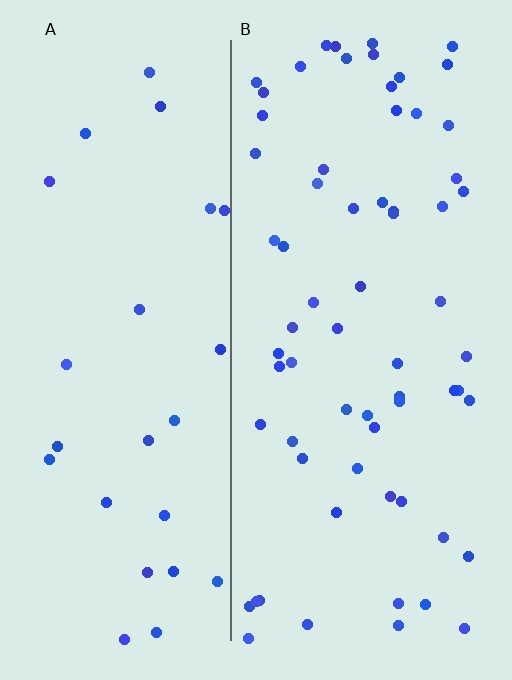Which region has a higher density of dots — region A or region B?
B (the right).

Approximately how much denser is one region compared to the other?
Approximately 2.5× — region B over region A.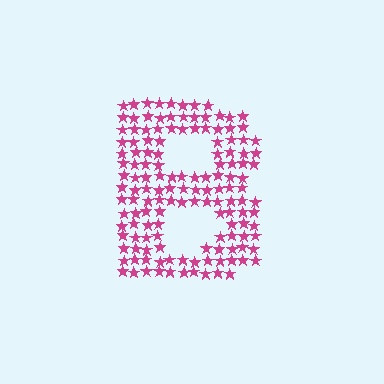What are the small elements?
The small elements are stars.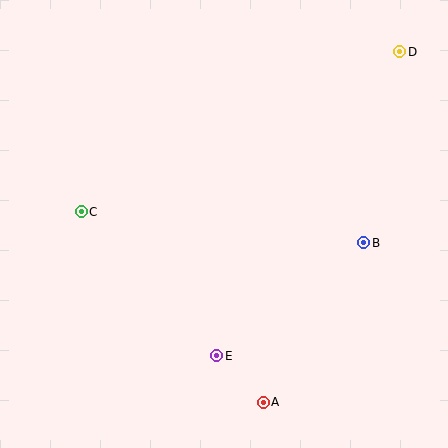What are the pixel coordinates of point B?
Point B is at (364, 243).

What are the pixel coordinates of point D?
Point D is at (400, 52).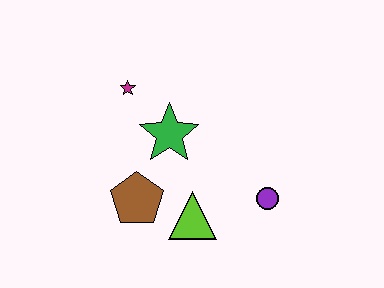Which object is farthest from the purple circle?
The magenta star is farthest from the purple circle.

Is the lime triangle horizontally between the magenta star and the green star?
No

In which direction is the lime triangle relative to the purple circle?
The lime triangle is to the left of the purple circle.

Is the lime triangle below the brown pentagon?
Yes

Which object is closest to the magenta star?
The green star is closest to the magenta star.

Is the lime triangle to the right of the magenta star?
Yes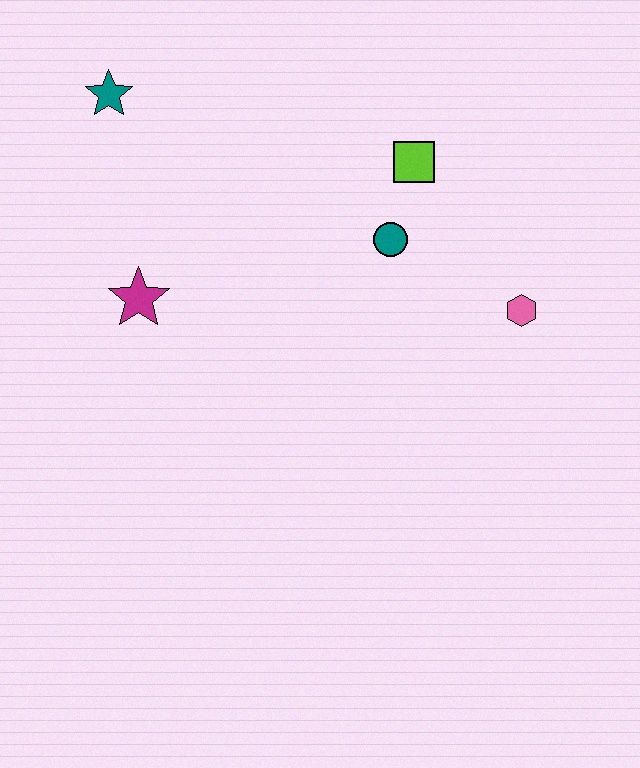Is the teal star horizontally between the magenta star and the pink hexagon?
No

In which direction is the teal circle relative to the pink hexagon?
The teal circle is to the left of the pink hexagon.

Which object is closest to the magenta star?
The teal star is closest to the magenta star.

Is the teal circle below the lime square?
Yes